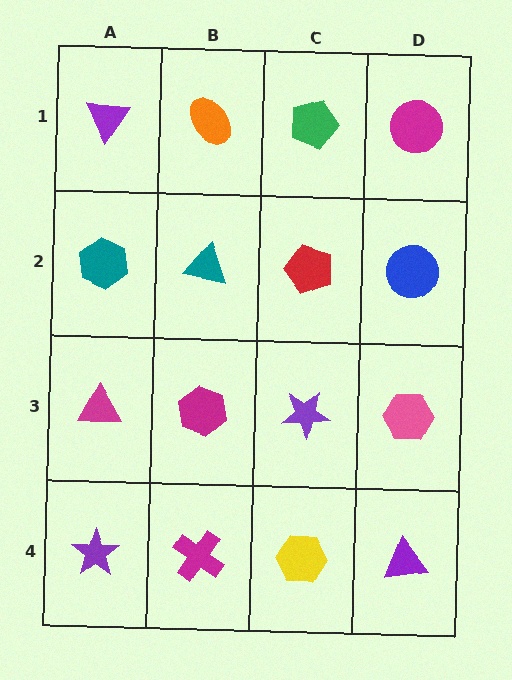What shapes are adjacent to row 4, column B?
A magenta hexagon (row 3, column B), a purple star (row 4, column A), a yellow hexagon (row 4, column C).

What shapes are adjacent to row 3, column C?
A red pentagon (row 2, column C), a yellow hexagon (row 4, column C), a magenta hexagon (row 3, column B), a pink hexagon (row 3, column D).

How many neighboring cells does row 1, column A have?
2.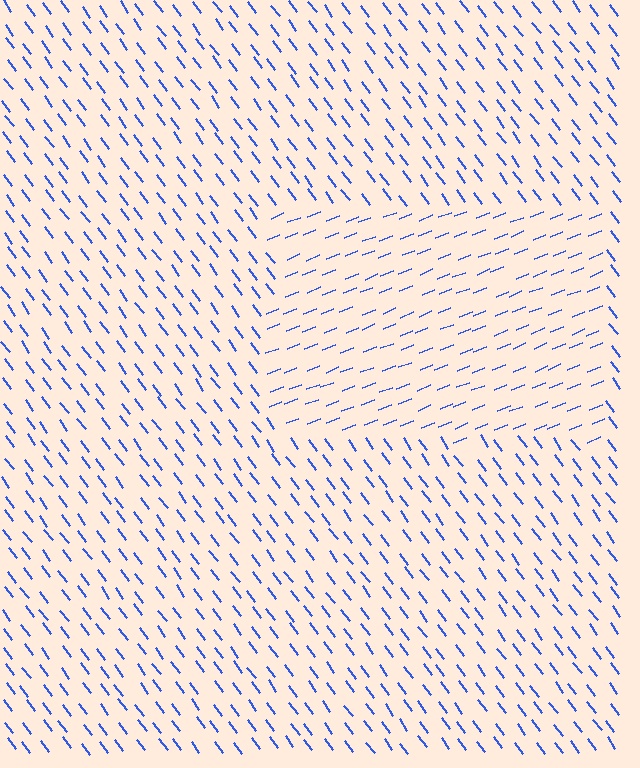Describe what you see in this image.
The image is filled with small blue line segments. A rectangle region in the image has lines oriented differently from the surrounding lines, creating a visible texture boundary.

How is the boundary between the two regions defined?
The boundary is defined purely by a change in line orientation (approximately 75 degrees difference). All lines are the same color and thickness.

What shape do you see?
I see a rectangle.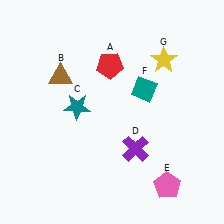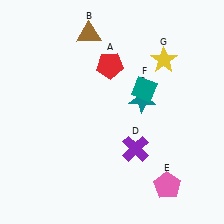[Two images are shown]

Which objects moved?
The objects that moved are: the brown triangle (B), the teal star (C).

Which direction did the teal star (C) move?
The teal star (C) moved right.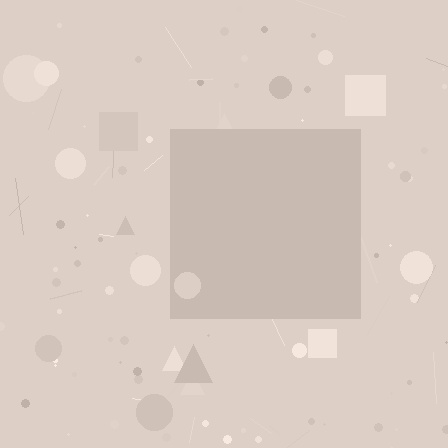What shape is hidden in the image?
A square is hidden in the image.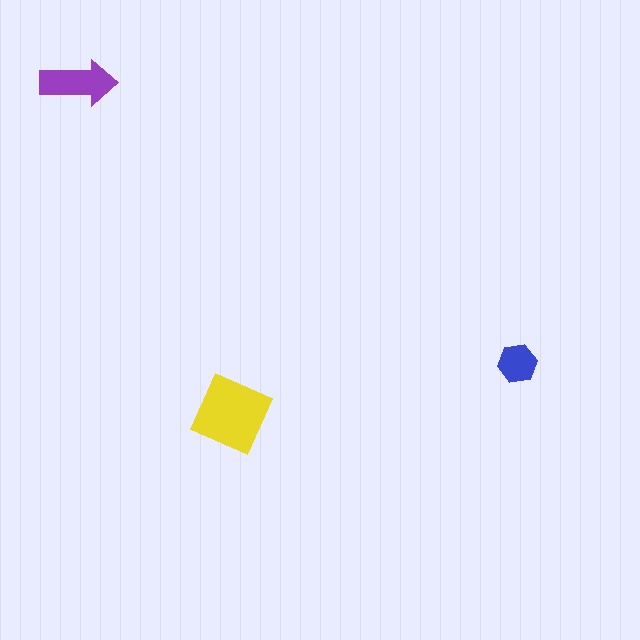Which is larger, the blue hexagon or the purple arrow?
The purple arrow.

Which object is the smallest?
The blue hexagon.